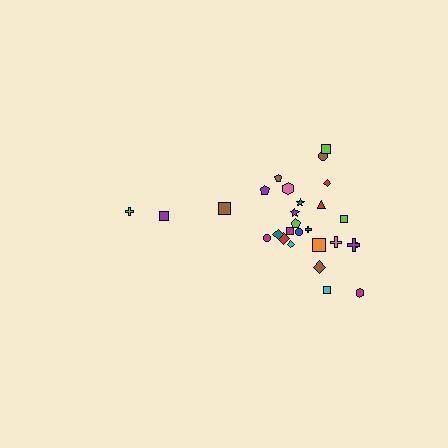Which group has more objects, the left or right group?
The right group.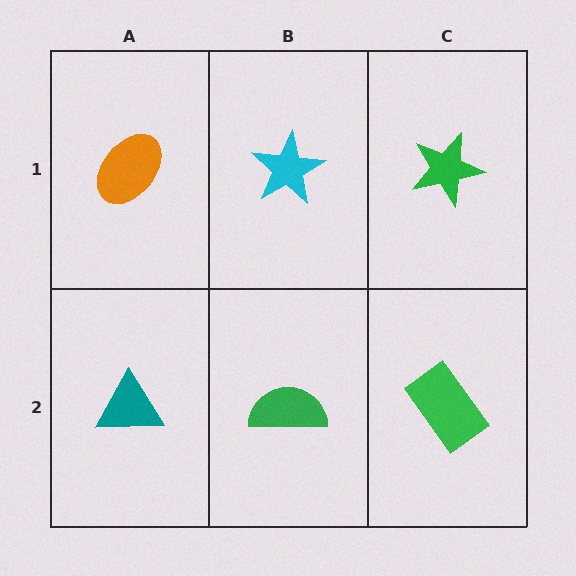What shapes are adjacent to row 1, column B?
A green semicircle (row 2, column B), an orange ellipse (row 1, column A), a green star (row 1, column C).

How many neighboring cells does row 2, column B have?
3.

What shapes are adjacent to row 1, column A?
A teal triangle (row 2, column A), a cyan star (row 1, column B).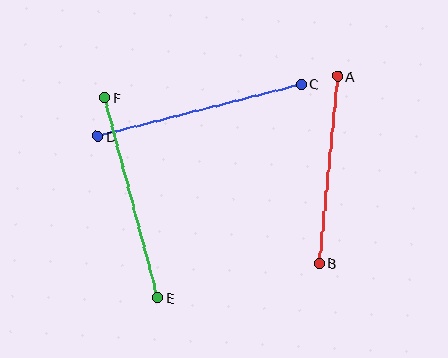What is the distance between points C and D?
The distance is approximately 210 pixels.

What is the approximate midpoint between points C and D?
The midpoint is at approximately (199, 110) pixels.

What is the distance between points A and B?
The distance is approximately 188 pixels.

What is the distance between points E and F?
The distance is approximately 207 pixels.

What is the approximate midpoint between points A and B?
The midpoint is at approximately (328, 170) pixels.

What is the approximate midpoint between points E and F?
The midpoint is at approximately (131, 198) pixels.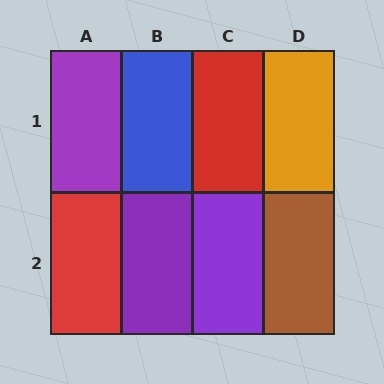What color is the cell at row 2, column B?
Purple.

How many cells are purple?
3 cells are purple.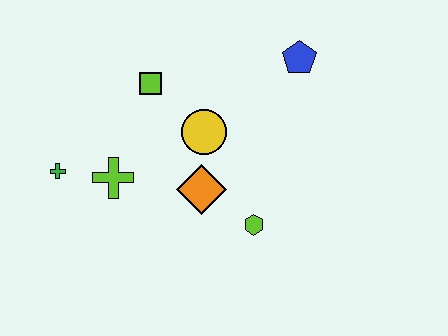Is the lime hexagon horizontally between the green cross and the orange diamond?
No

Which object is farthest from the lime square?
The lime hexagon is farthest from the lime square.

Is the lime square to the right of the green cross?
Yes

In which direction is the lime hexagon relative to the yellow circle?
The lime hexagon is below the yellow circle.